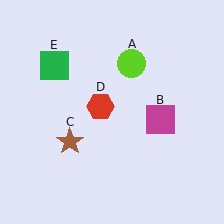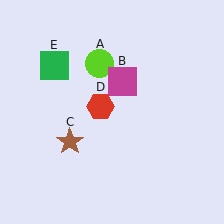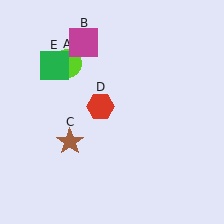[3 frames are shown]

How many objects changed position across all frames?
2 objects changed position: lime circle (object A), magenta square (object B).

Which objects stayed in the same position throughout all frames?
Brown star (object C) and red hexagon (object D) and green square (object E) remained stationary.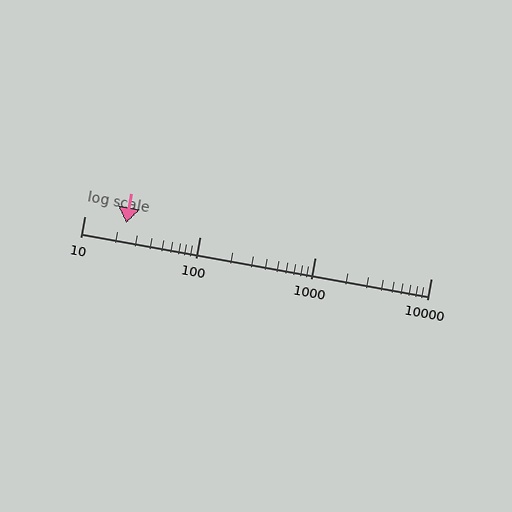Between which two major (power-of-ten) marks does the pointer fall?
The pointer is between 10 and 100.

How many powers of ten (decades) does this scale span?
The scale spans 3 decades, from 10 to 10000.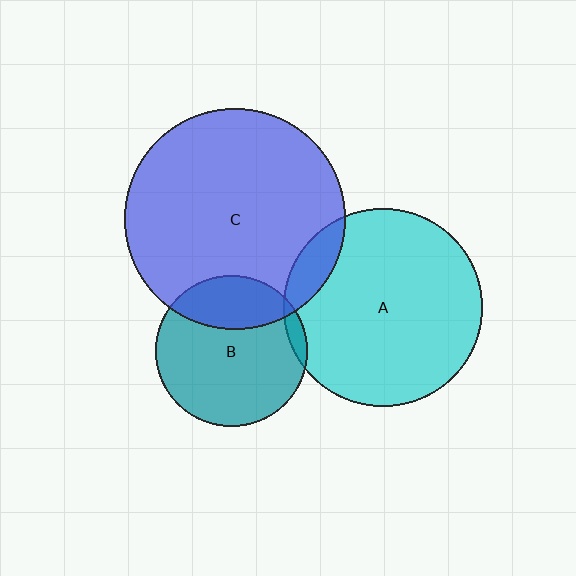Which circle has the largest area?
Circle C (blue).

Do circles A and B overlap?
Yes.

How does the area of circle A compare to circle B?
Approximately 1.7 times.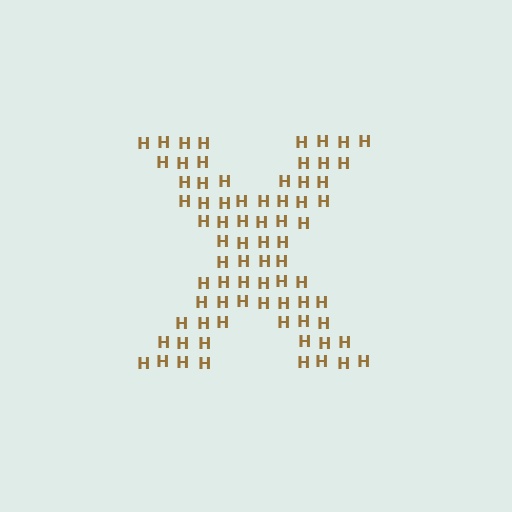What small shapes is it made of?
It is made of small letter H's.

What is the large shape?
The large shape is the letter X.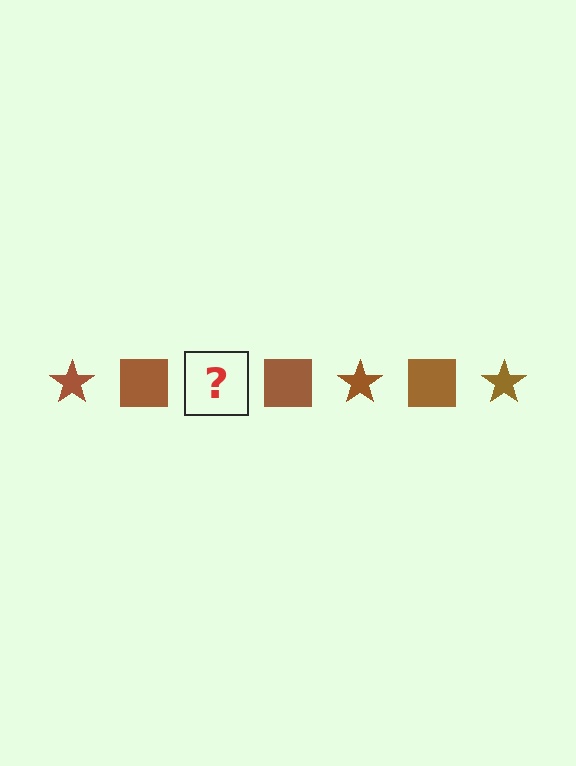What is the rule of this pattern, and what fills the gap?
The rule is that the pattern cycles through star, square shapes in brown. The gap should be filled with a brown star.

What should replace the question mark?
The question mark should be replaced with a brown star.